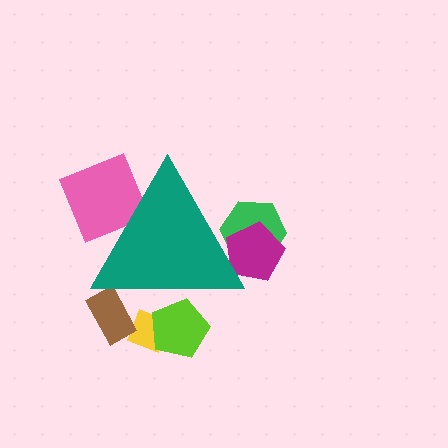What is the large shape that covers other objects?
A teal triangle.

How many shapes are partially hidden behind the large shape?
6 shapes are partially hidden.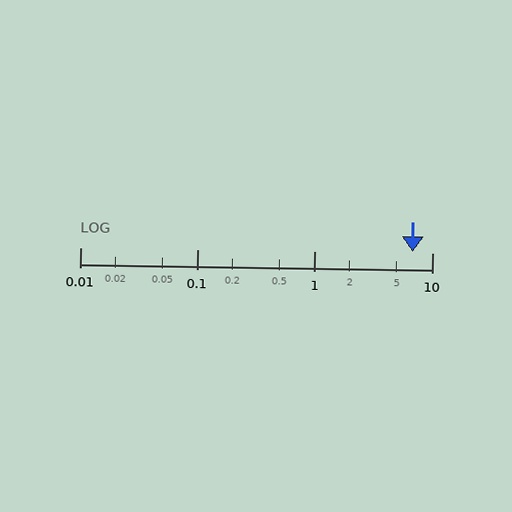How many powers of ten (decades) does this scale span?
The scale spans 3 decades, from 0.01 to 10.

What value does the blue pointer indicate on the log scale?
The pointer indicates approximately 6.8.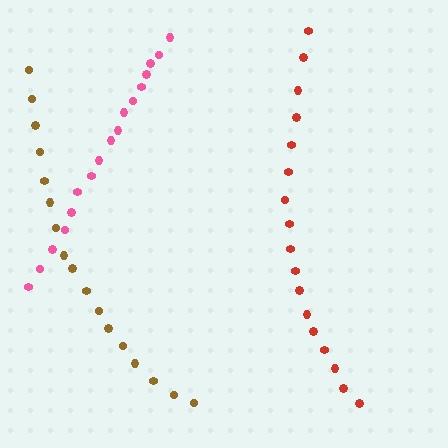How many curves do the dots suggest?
There are 3 distinct paths.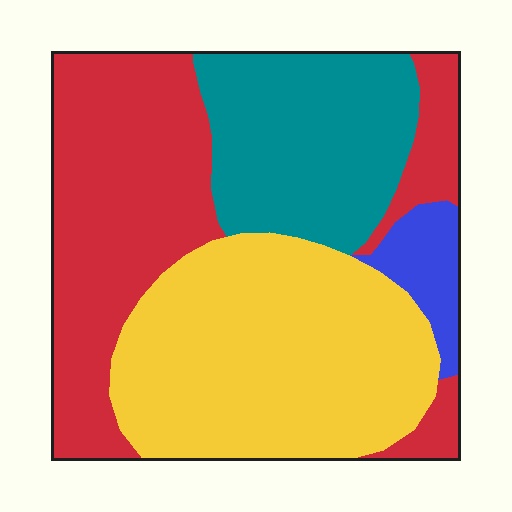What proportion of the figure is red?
Red covers about 35% of the figure.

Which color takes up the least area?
Blue, at roughly 5%.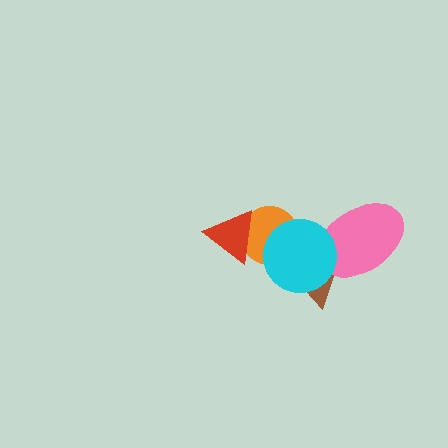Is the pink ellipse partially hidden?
Yes, it is partially covered by another shape.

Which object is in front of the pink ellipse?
The cyan circle is in front of the pink ellipse.